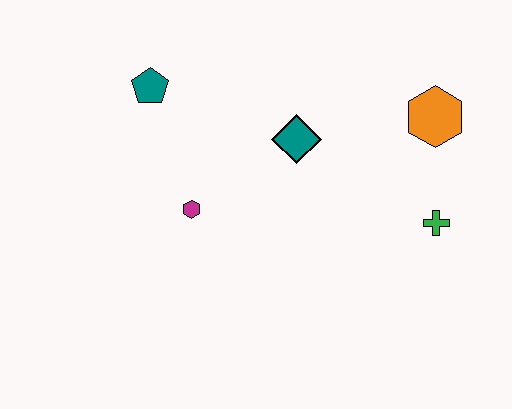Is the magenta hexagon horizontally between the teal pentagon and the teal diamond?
Yes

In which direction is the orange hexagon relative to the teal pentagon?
The orange hexagon is to the right of the teal pentagon.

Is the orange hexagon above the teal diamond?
Yes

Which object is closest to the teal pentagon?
The magenta hexagon is closest to the teal pentagon.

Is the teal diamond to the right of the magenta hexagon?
Yes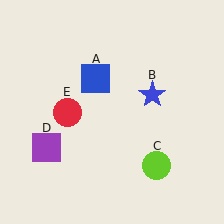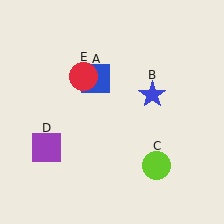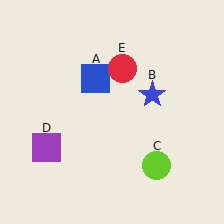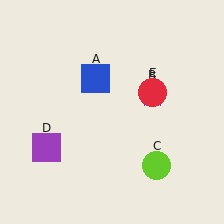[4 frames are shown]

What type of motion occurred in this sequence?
The red circle (object E) rotated clockwise around the center of the scene.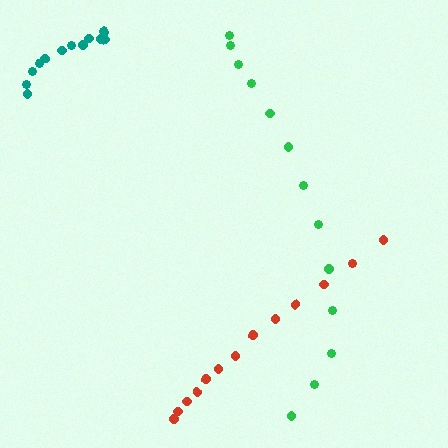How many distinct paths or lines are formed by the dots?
There are 3 distinct paths.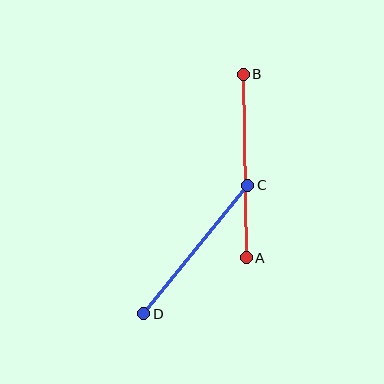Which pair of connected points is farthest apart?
Points A and B are farthest apart.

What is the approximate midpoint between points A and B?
The midpoint is at approximately (245, 166) pixels.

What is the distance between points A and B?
The distance is approximately 184 pixels.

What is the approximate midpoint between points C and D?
The midpoint is at approximately (196, 249) pixels.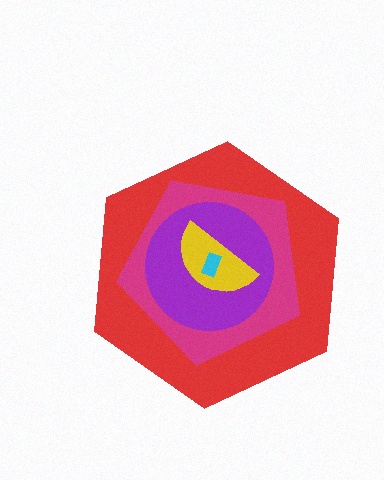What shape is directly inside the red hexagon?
The magenta pentagon.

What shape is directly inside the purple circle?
The yellow semicircle.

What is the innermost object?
The cyan rectangle.